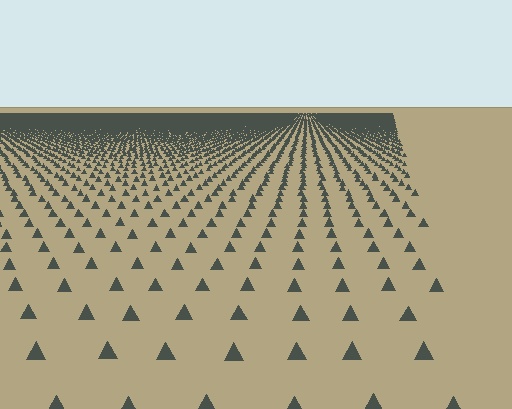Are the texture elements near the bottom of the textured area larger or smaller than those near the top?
Larger. Near the bottom, elements are closer to the viewer and appear at a bigger on-screen size.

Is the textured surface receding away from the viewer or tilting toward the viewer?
The surface is receding away from the viewer. Texture elements get smaller and denser toward the top.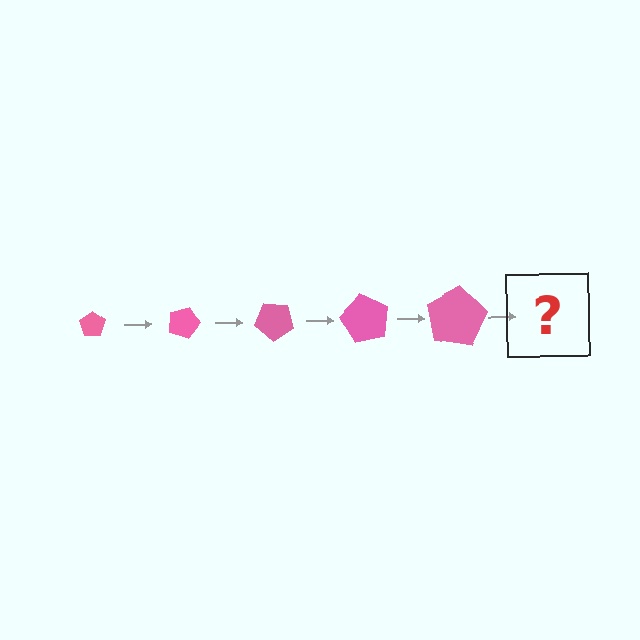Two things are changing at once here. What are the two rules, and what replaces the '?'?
The two rules are that the pentagon grows larger each step and it rotates 20 degrees each step. The '?' should be a pentagon, larger than the previous one and rotated 100 degrees from the start.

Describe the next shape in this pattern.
It should be a pentagon, larger than the previous one and rotated 100 degrees from the start.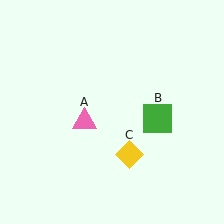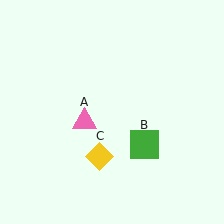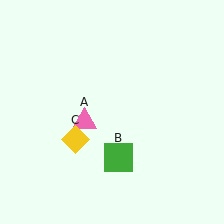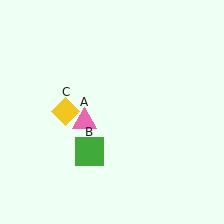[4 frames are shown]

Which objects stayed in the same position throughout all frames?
Pink triangle (object A) remained stationary.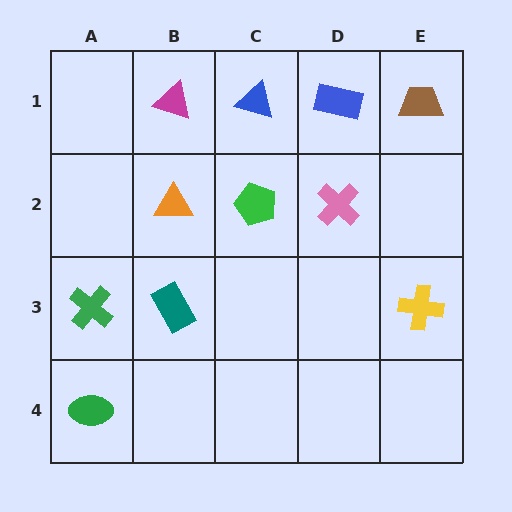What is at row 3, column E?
A yellow cross.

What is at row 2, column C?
A green pentagon.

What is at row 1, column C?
A blue triangle.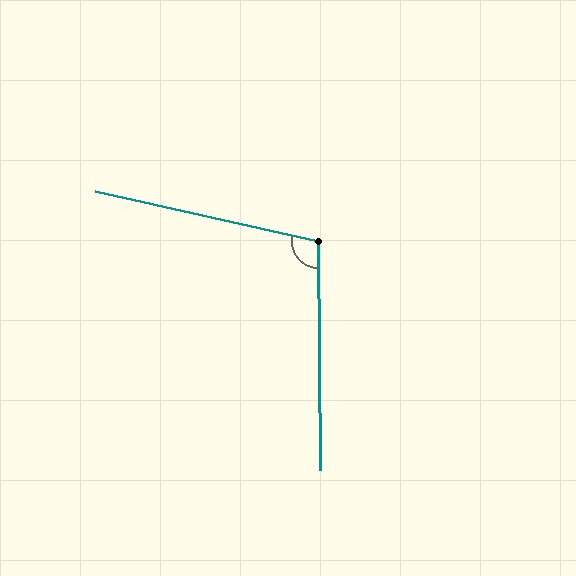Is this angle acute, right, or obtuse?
It is obtuse.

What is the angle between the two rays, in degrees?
Approximately 103 degrees.